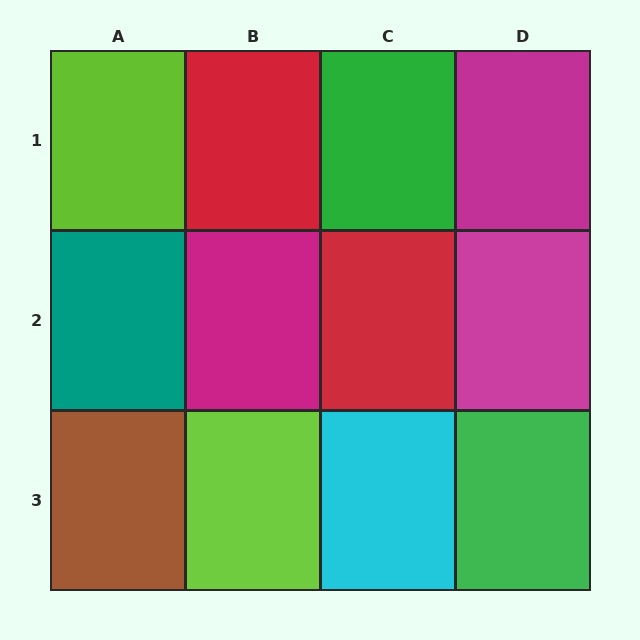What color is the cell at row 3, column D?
Green.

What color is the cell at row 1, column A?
Lime.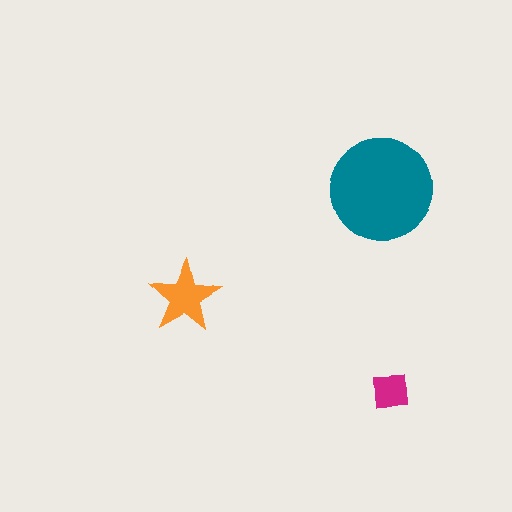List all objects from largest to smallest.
The teal circle, the orange star, the magenta square.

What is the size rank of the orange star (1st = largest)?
2nd.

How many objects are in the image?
There are 3 objects in the image.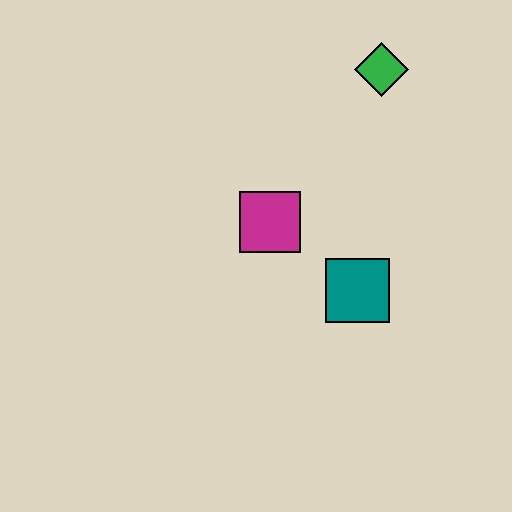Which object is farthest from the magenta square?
The green diamond is farthest from the magenta square.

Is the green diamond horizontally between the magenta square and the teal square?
No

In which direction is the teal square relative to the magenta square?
The teal square is to the right of the magenta square.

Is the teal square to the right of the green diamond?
No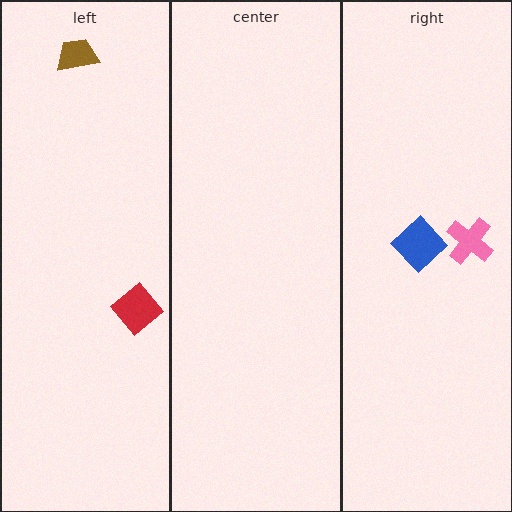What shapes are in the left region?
The red diamond, the brown trapezoid.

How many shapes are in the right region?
2.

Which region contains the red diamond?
The left region.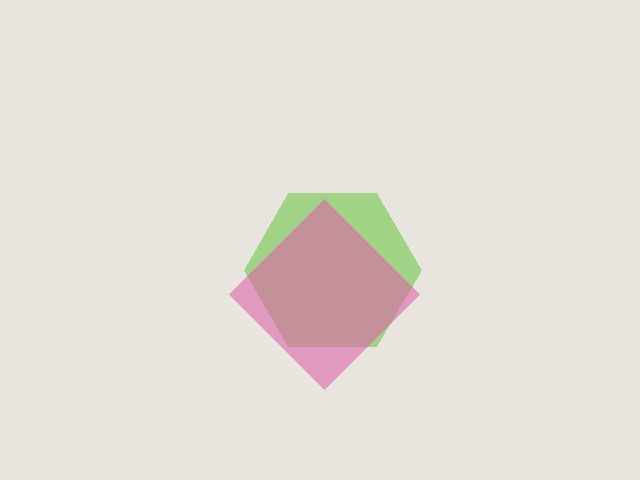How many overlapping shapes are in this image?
There are 2 overlapping shapes in the image.